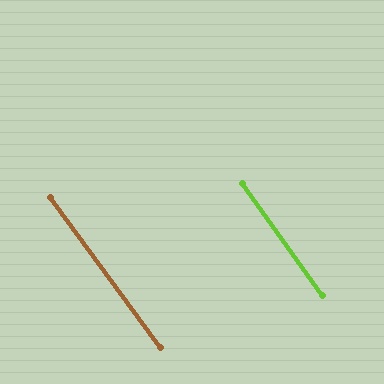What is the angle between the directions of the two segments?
Approximately 0 degrees.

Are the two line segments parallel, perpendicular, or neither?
Parallel — their directions differ by only 0.3°.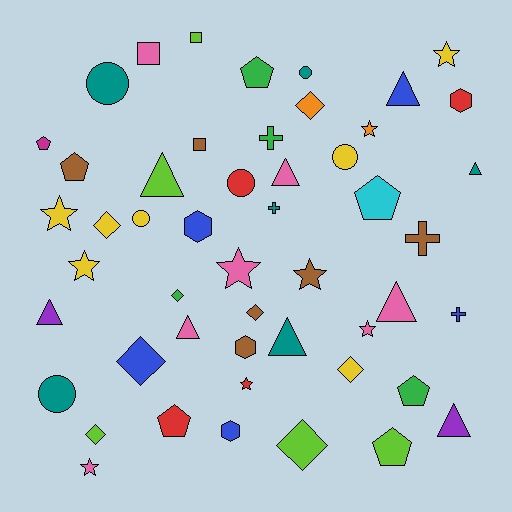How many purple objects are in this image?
There are 2 purple objects.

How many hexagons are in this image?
There are 4 hexagons.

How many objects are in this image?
There are 50 objects.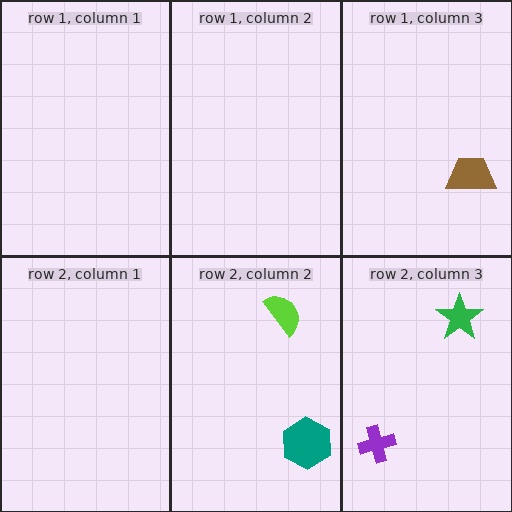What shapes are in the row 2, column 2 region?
The lime semicircle, the teal hexagon.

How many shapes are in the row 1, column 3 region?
1.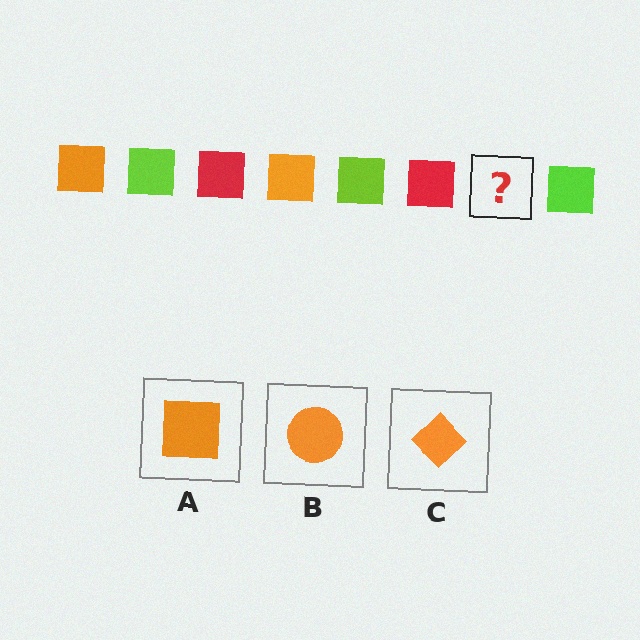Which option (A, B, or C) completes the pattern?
A.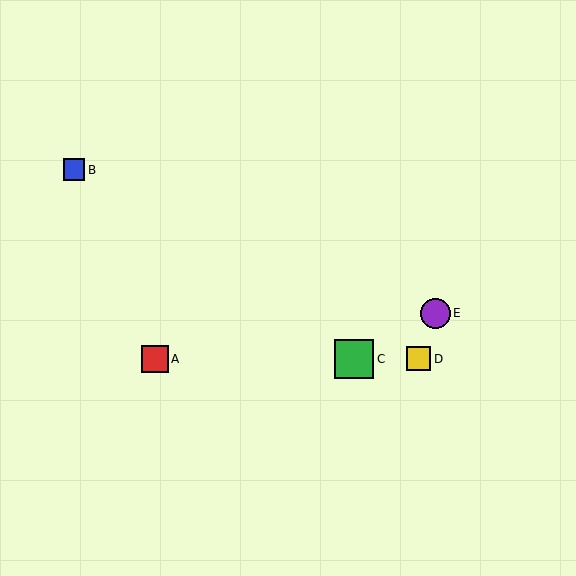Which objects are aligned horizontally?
Objects A, C, D are aligned horizontally.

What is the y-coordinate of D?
Object D is at y≈359.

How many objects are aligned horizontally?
3 objects (A, C, D) are aligned horizontally.